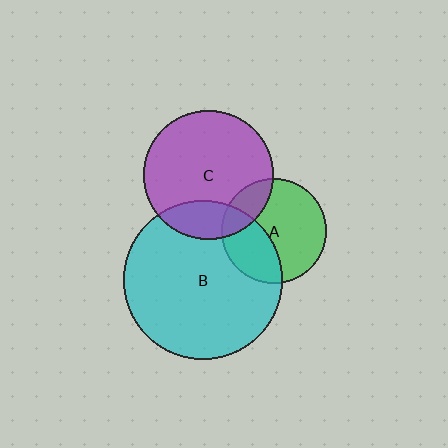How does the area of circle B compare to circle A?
Approximately 2.3 times.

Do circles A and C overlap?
Yes.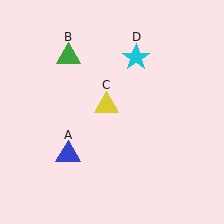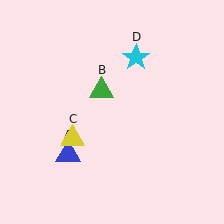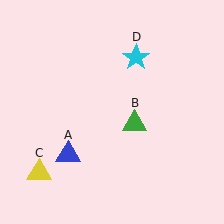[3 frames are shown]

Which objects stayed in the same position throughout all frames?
Blue triangle (object A) and cyan star (object D) remained stationary.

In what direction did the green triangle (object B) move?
The green triangle (object B) moved down and to the right.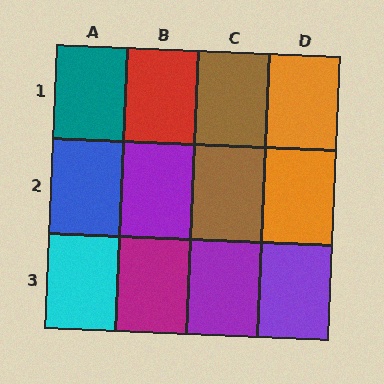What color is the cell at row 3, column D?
Purple.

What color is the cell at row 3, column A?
Cyan.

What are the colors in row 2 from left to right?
Blue, purple, brown, orange.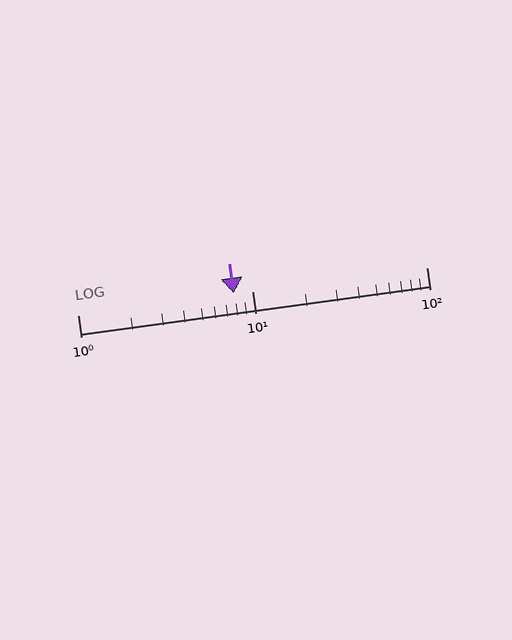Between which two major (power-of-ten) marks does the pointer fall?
The pointer is between 1 and 10.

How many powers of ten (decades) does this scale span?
The scale spans 2 decades, from 1 to 100.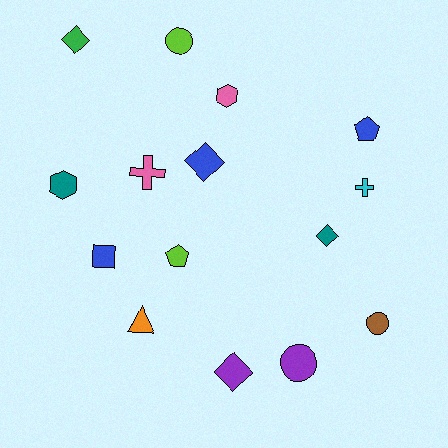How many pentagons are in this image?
There are 2 pentagons.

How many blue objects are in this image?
There are 3 blue objects.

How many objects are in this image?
There are 15 objects.